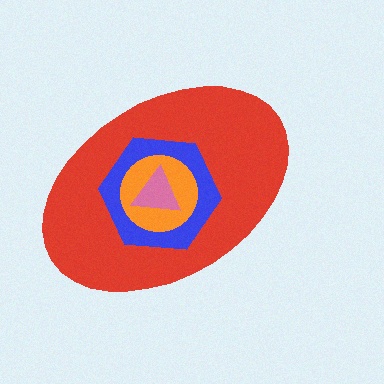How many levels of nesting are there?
4.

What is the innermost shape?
The pink triangle.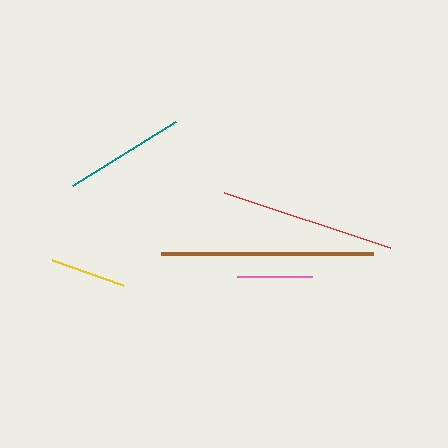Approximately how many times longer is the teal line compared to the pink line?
The teal line is approximately 1.6 times the length of the pink line.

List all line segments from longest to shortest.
From longest to shortest: brown, red, teal, yellow, pink.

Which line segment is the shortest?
The pink line is the shortest at approximately 75 pixels.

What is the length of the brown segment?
The brown segment is approximately 212 pixels long.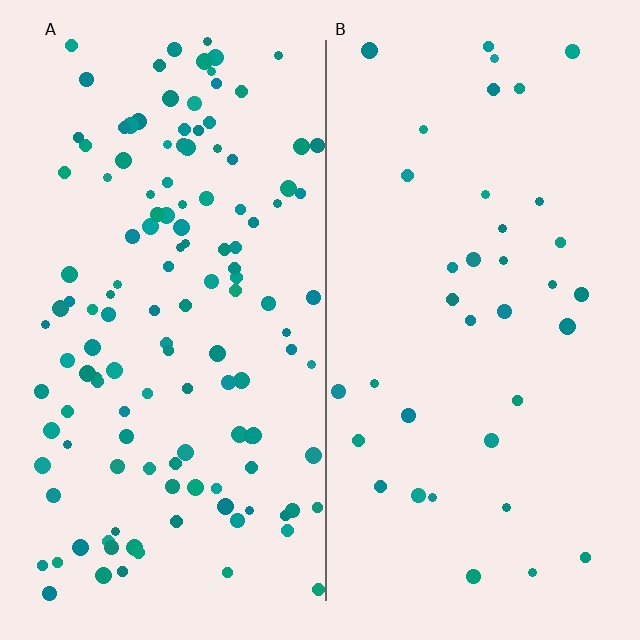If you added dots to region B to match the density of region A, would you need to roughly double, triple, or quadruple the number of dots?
Approximately triple.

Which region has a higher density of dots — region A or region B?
A (the left).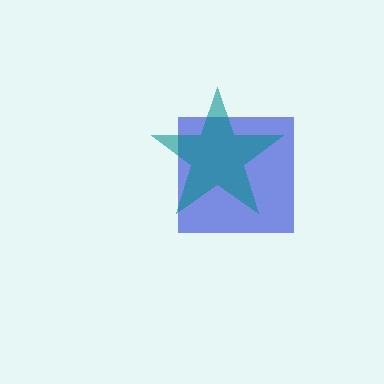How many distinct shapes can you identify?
There are 2 distinct shapes: a blue square, a teal star.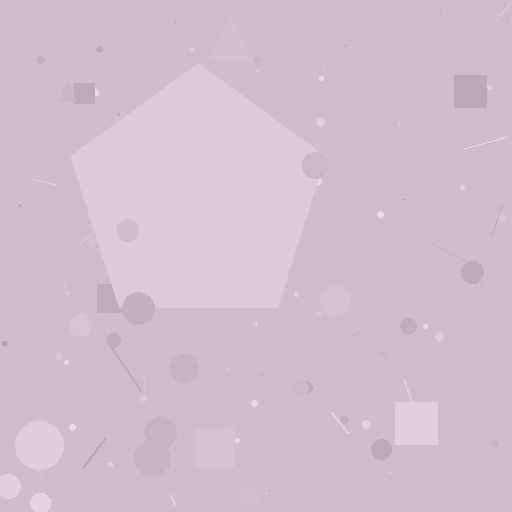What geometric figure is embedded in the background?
A pentagon is embedded in the background.